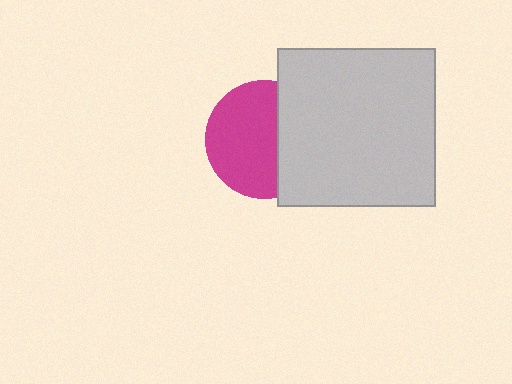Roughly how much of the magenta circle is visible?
About half of it is visible (roughly 64%).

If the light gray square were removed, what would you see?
You would see the complete magenta circle.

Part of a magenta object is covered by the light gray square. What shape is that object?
It is a circle.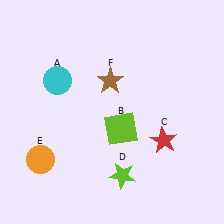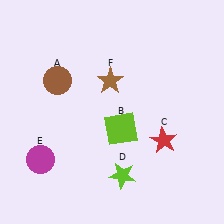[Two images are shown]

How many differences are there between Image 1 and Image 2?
There are 2 differences between the two images.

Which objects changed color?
A changed from cyan to brown. E changed from orange to magenta.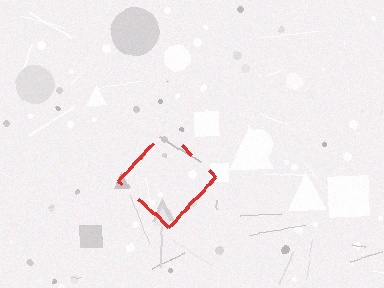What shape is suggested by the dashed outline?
The dashed outline suggests a diamond.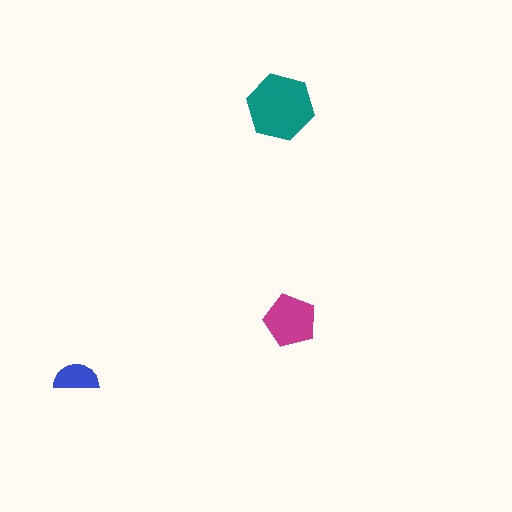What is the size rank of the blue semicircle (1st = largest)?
3rd.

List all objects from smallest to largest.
The blue semicircle, the magenta pentagon, the teal hexagon.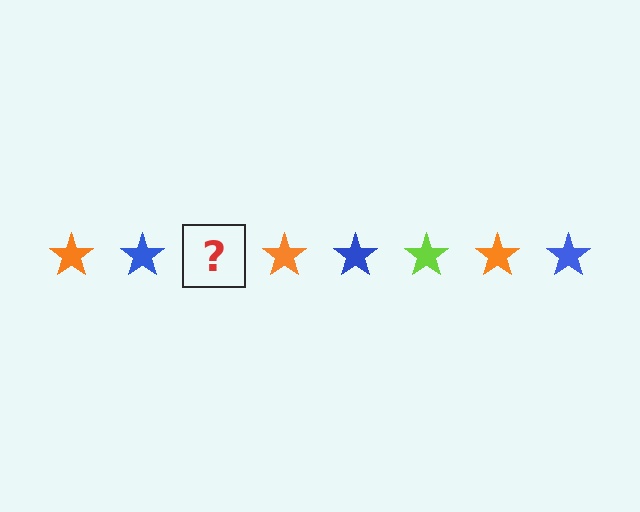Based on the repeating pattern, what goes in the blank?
The blank should be a lime star.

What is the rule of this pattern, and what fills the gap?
The rule is that the pattern cycles through orange, blue, lime stars. The gap should be filled with a lime star.